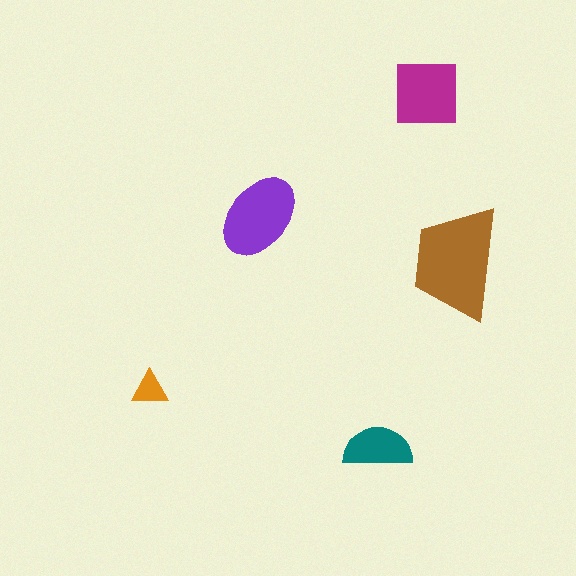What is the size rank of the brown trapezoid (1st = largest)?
1st.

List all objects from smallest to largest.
The orange triangle, the teal semicircle, the magenta square, the purple ellipse, the brown trapezoid.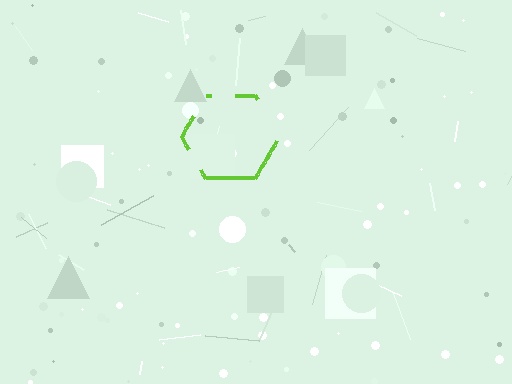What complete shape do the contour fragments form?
The contour fragments form a hexagon.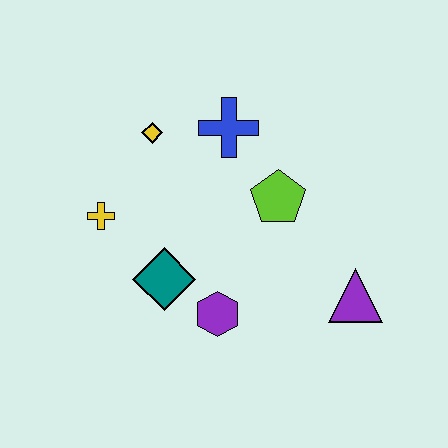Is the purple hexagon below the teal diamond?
Yes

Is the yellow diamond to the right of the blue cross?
No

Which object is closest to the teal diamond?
The purple hexagon is closest to the teal diamond.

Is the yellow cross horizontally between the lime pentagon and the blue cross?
No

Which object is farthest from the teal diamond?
The purple triangle is farthest from the teal diamond.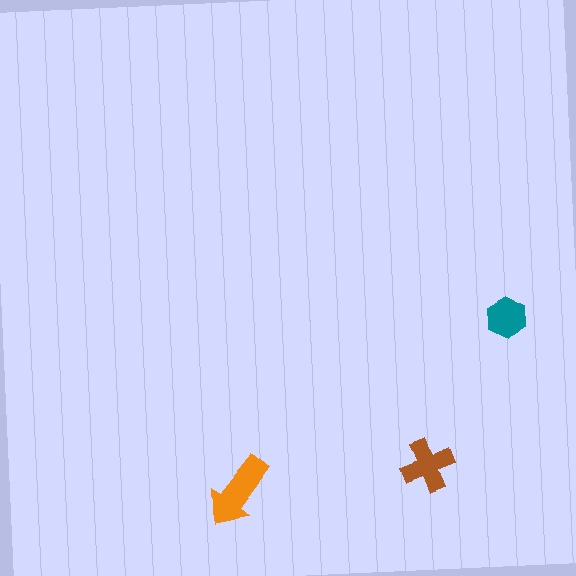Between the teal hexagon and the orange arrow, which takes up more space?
The orange arrow.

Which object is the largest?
The orange arrow.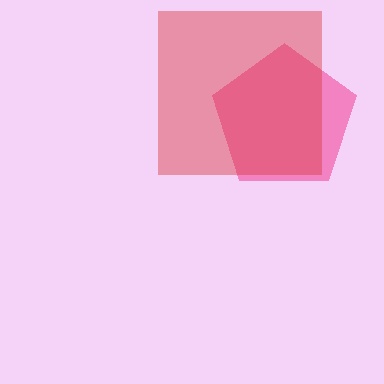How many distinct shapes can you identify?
There are 2 distinct shapes: a pink pentagon, a red square.